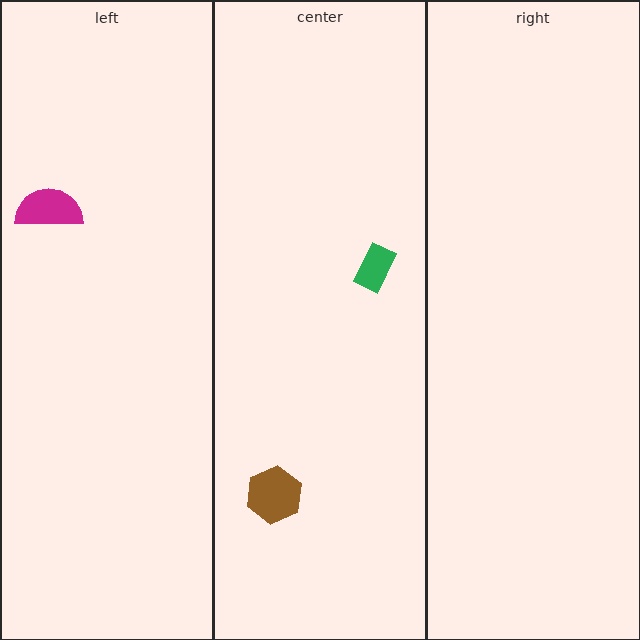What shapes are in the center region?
The brown hexagon, the green rectangle.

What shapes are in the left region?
The magenta semicircle.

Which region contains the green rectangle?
The center region.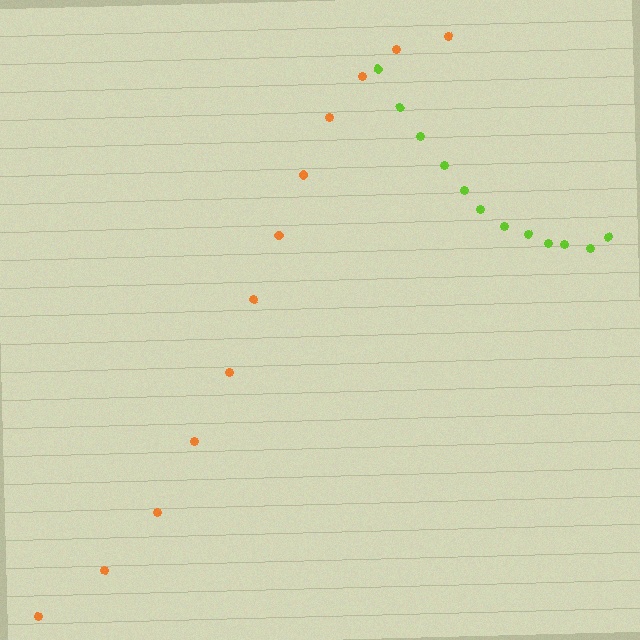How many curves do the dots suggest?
There are 2 distinct paths.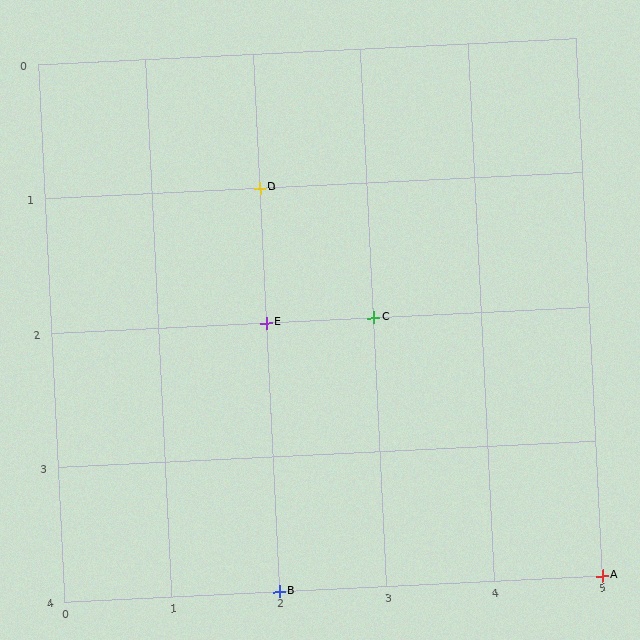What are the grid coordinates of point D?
Point D is at grid coordinates (2, 1).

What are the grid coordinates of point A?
Point A is at grid coordinates (5, 4).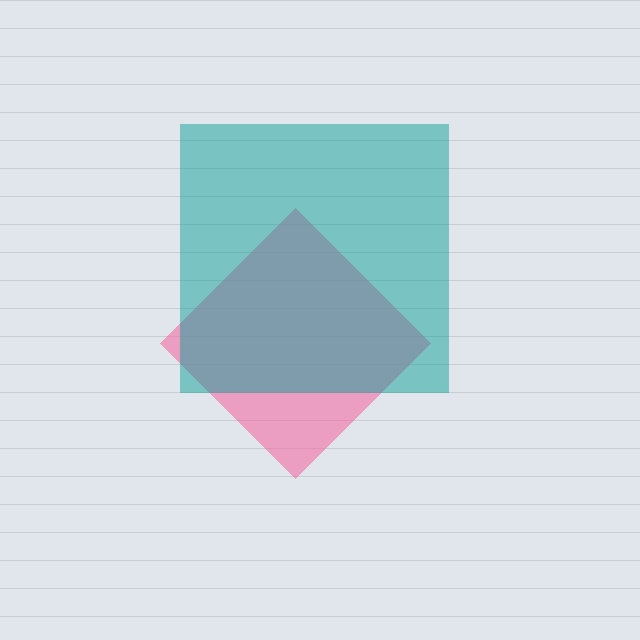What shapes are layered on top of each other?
The layered shapes are: a pink diamond, a teal square.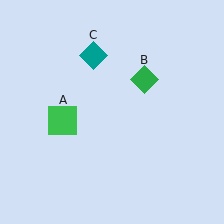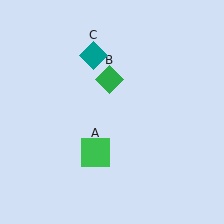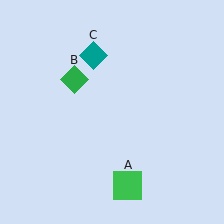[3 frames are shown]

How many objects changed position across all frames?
2 objects changed position: green square (object A), green diamond (object B).